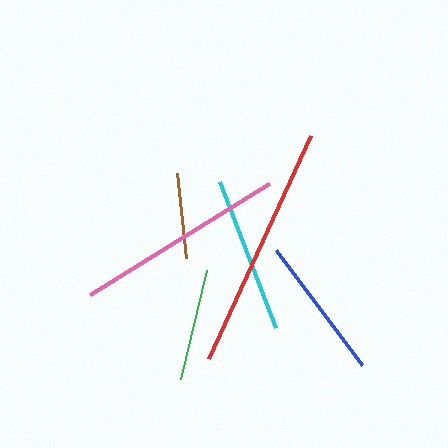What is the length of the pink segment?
The pink segment is approximately 211 pixels long.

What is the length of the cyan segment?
The cyan segment is approximately 157 pixels long.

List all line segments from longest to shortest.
From longest to shortest: red, pink, cyan, blue, green, brown.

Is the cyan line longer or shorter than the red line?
The red line is longer than the cyan line.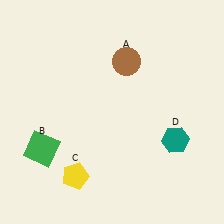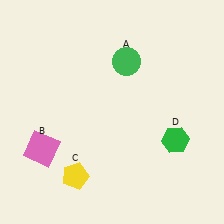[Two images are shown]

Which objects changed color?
A changed from brown to green. B changed from green to pink. D changed from teal to green.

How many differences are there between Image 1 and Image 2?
There are 3 differences between the two images.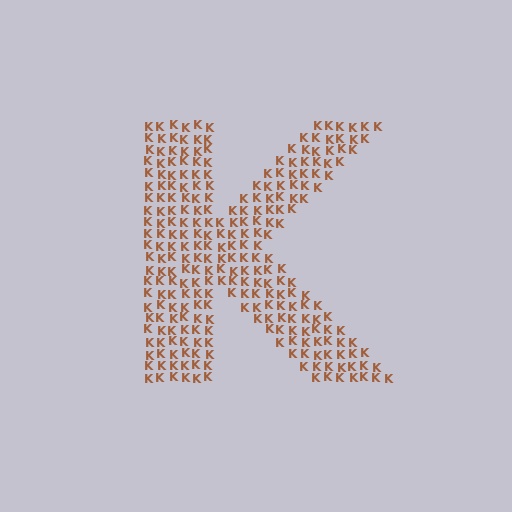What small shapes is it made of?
It is made of small letter K's.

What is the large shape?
The large shape is the letter K.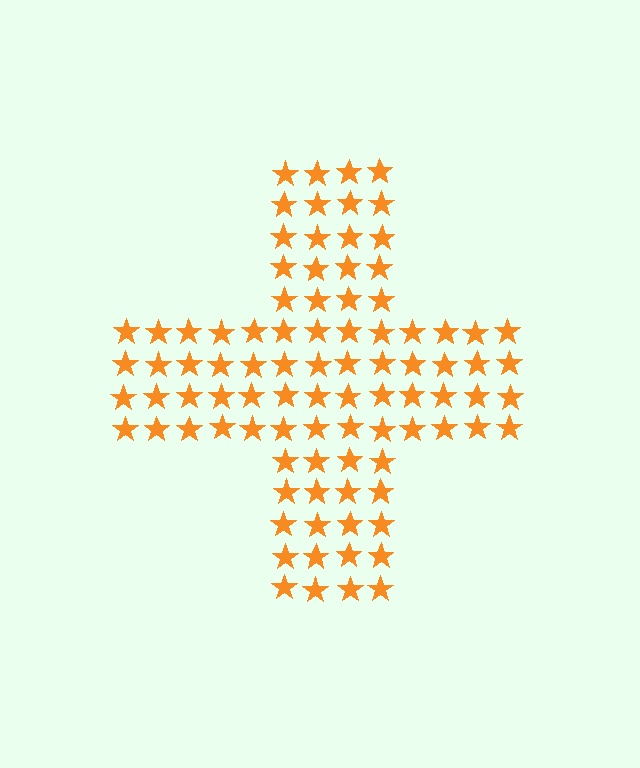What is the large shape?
The large shape is a cross.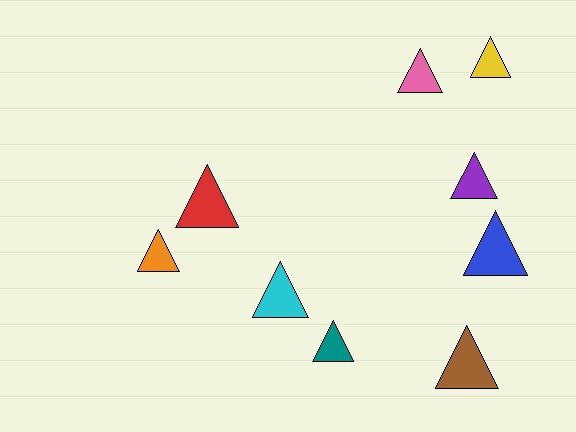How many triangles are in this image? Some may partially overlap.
There are 9 triangles.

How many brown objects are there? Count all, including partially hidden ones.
There is 1 brown object.